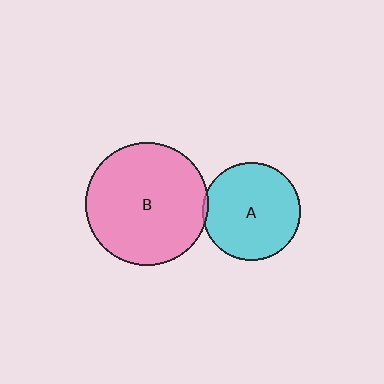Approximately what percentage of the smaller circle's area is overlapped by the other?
Approximately 5%.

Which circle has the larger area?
Circle B (pink).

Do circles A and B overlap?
Yes.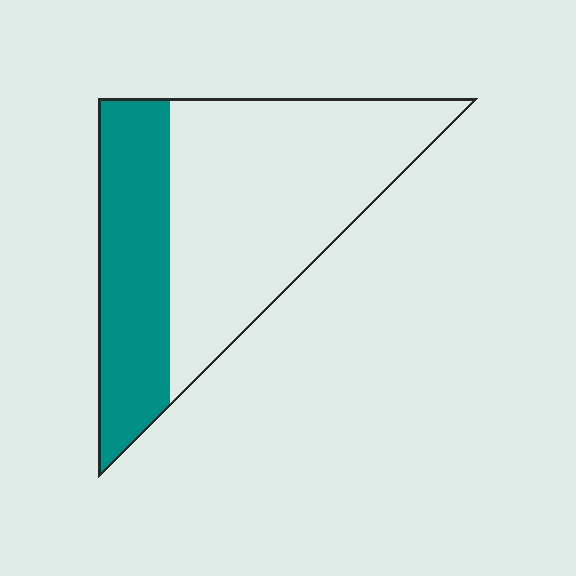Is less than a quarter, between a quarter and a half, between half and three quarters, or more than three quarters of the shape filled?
Between a quarter and a half.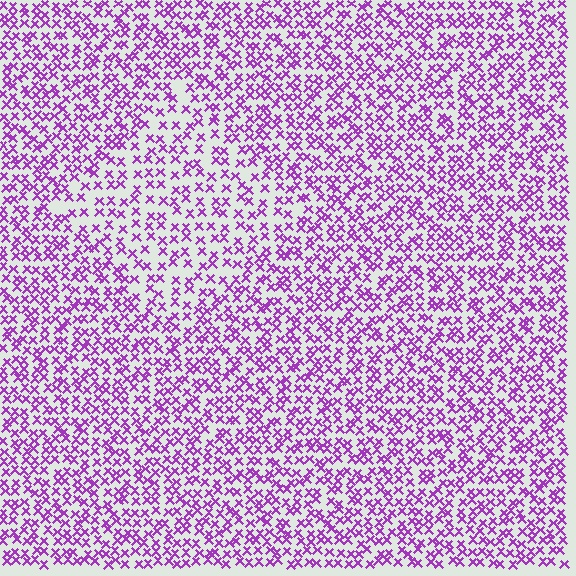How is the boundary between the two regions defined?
The boundary is defined by a change in element density (approximately 1.6x ratio). All elements are the same color, size, and shape.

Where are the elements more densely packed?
The elements are more densely packed outside the diamond boundary.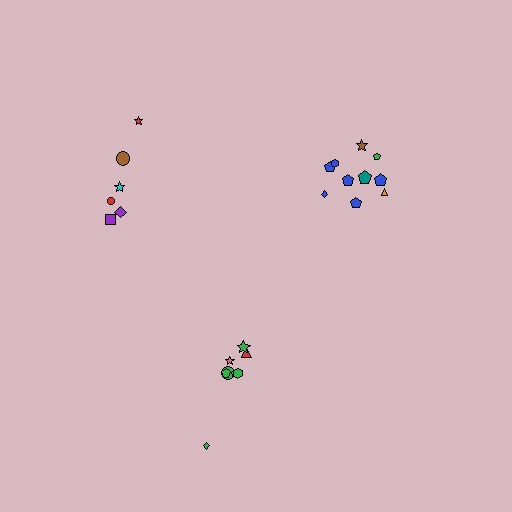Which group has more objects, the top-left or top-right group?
The top-right group.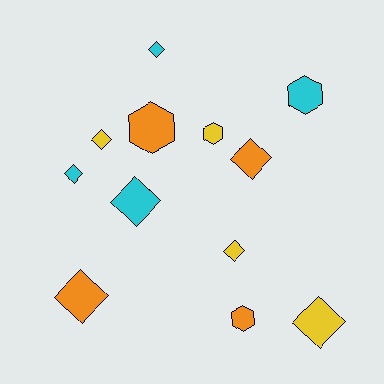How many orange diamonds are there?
There are 2 orange diamonds.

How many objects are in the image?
There are 12 objects.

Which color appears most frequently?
Yellow, with 4 objects.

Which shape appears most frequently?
Diamond, with 8 objects.